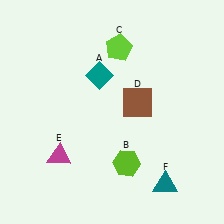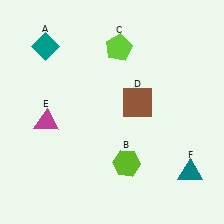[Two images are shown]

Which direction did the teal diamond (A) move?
The teal diamond (A) moved left.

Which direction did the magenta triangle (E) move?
The magenta triangle (E) moved up.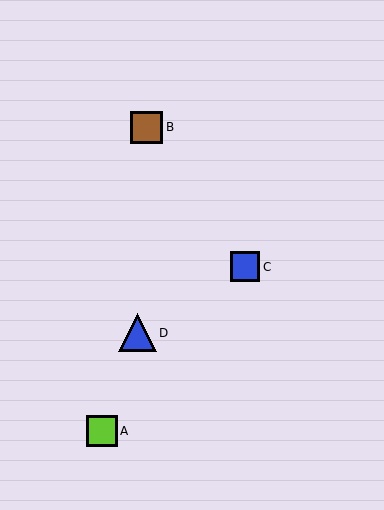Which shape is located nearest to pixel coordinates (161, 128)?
The brown square (labeled B) at (147, 127) is nearest to that location.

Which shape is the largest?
The blue triangle (labeled D) is the largest.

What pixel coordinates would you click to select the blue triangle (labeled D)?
Click at (137, 333) to select the blue triangle D.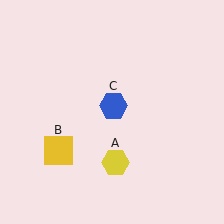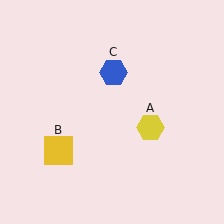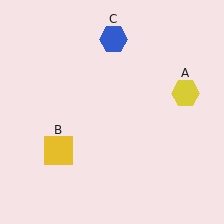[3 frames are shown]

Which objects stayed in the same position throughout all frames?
Yellow square (object B) remained stationary.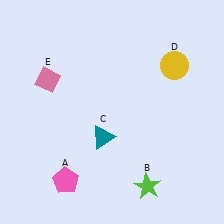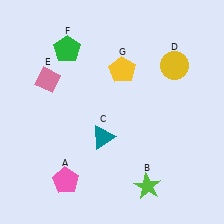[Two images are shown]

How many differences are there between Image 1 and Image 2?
There are 2 differences between the two images.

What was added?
A green pentagon (F), a yellow pentagon (G) were added in Image 2.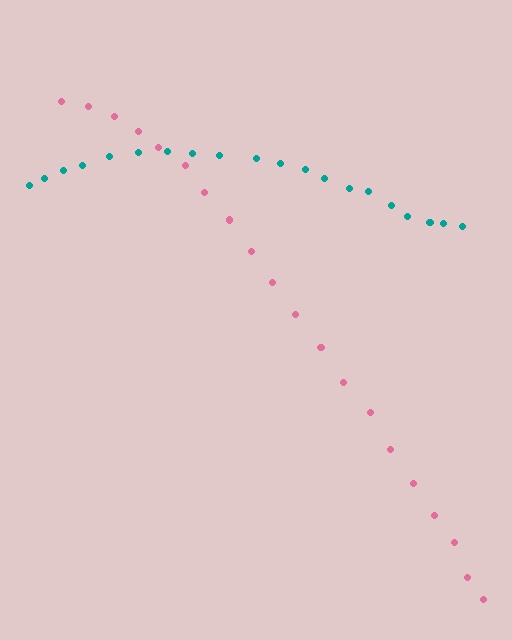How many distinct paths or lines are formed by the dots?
There are 2 distinct paths.